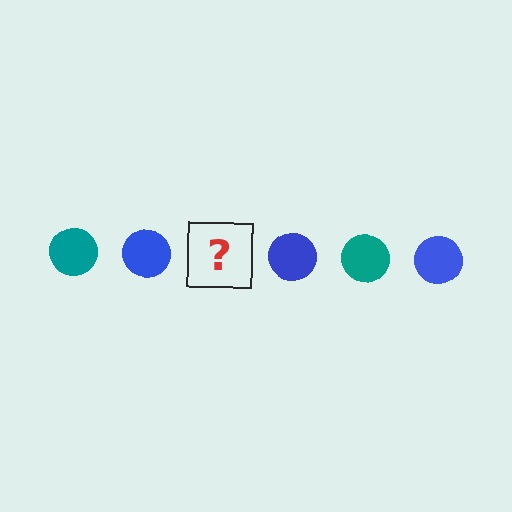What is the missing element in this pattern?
The missing element is a teal circle.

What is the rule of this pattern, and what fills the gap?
The rule is that the pattern cycles through teal, blue circles. The gap should be filled with a teal circle.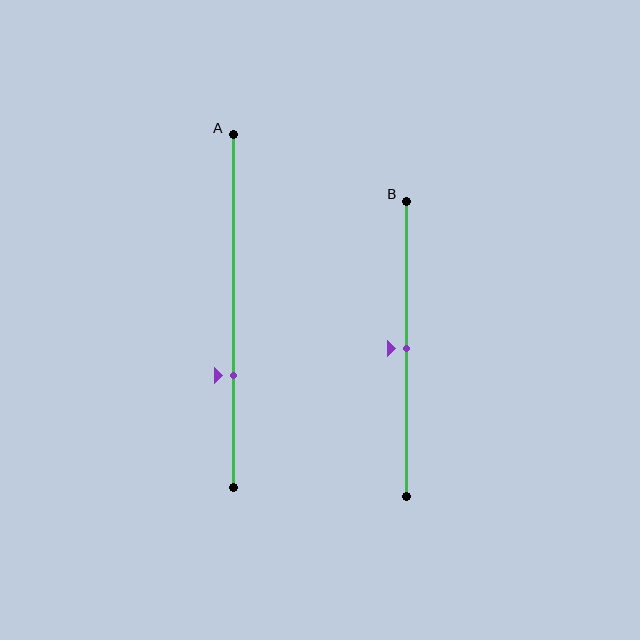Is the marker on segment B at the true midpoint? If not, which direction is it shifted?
Yes, the marker on segment B is at the true midpoint.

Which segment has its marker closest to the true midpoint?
Segment B has its marker closest to the true midpoint.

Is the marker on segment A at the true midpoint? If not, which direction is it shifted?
No, the marker on segment A is shifted downward by about 18% of the segment length.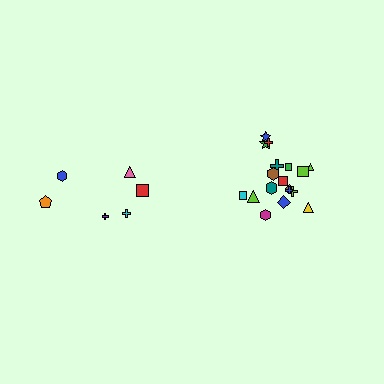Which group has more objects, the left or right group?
The right group.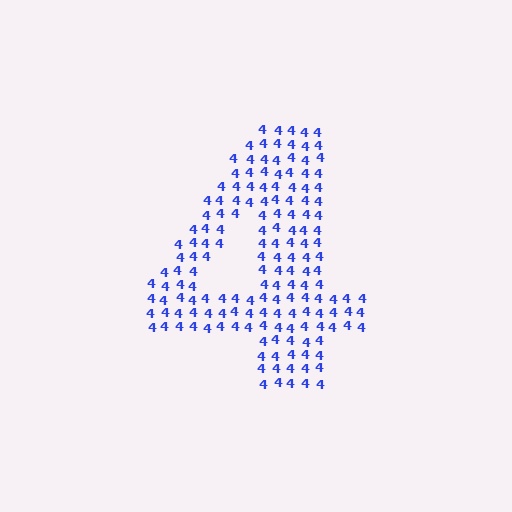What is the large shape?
The large shape is the digit 4.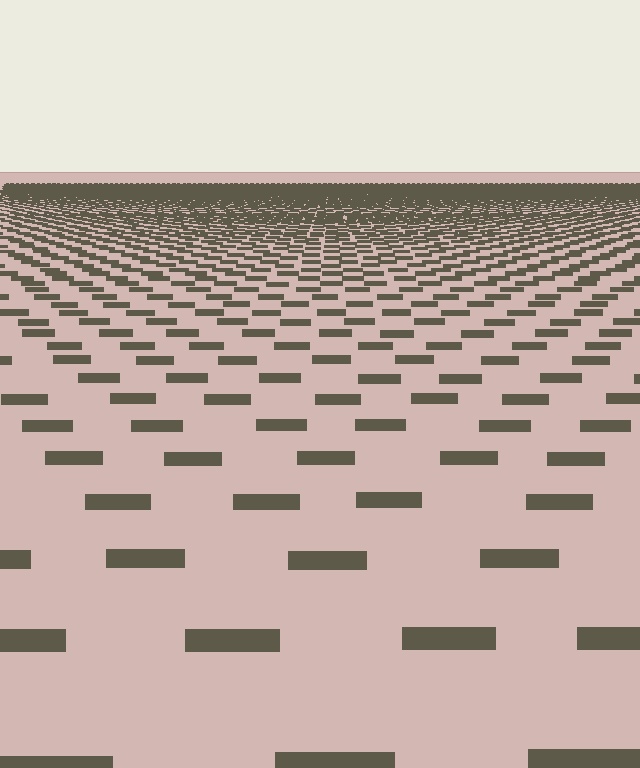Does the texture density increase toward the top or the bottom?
Density increases toward the top.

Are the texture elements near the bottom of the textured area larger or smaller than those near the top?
Larger. Near the bottom, elements are closer to the viewer and appear at a bigger on-screen size.